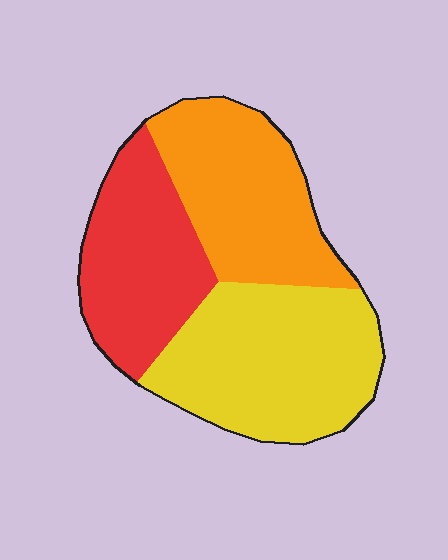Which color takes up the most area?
Yellow, at roughly 40%.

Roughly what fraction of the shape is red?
Red takes up between a sixth and a third of the shape.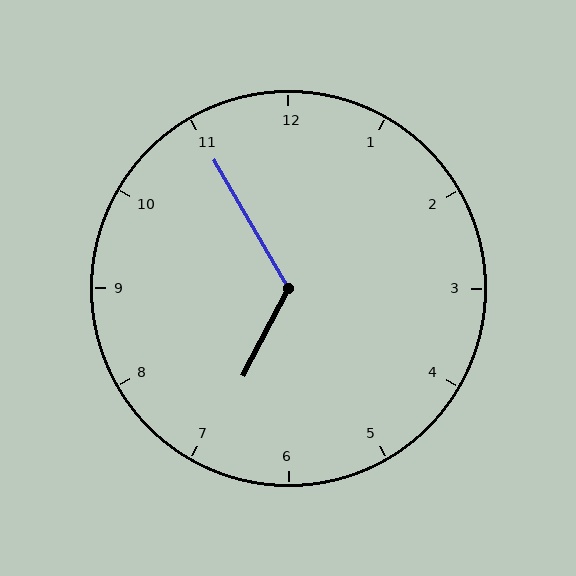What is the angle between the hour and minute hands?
Approximately 122 degrees.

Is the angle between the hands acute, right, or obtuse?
It is obtuse.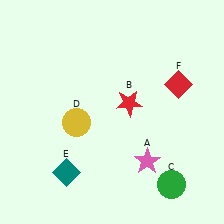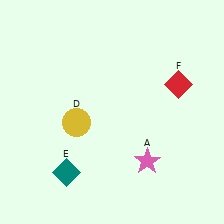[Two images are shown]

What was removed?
The green circle (C), the red star (B) were removed in Image 2.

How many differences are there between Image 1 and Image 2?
There are 2 differences between the two images.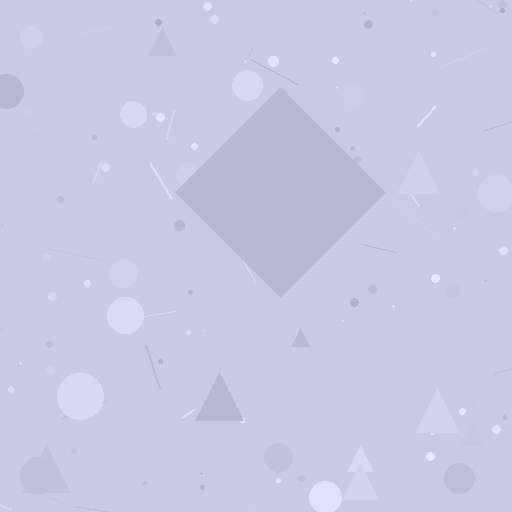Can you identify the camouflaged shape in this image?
The camouflaged shape is a diamond.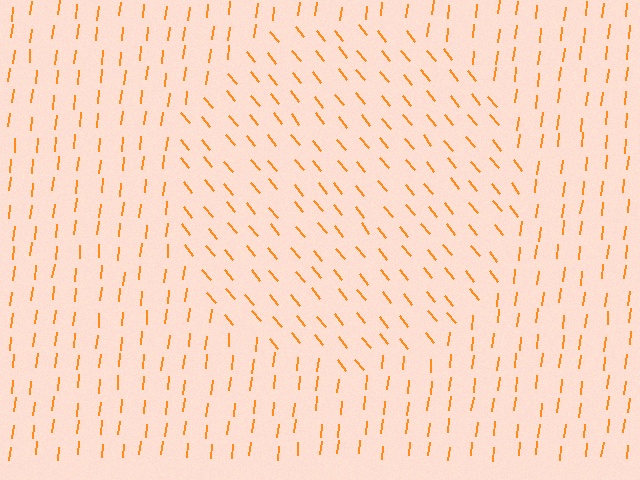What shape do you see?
I see a circle.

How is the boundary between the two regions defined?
The boundary is defined purely by a change in line orientation (approximately 45 degrees difference). All lines are the same color and thickness.